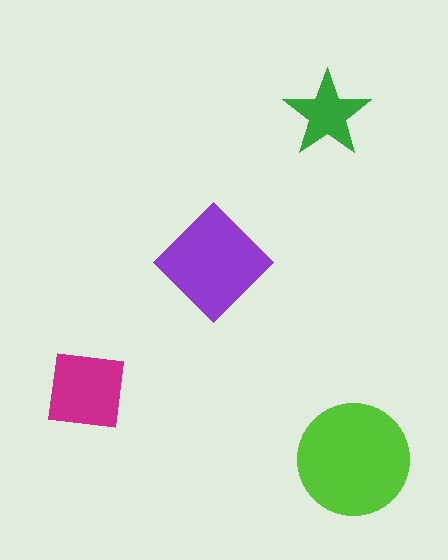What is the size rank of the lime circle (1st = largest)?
1st.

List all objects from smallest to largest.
The green star, the magenta square, the purple diamond, the lime circle.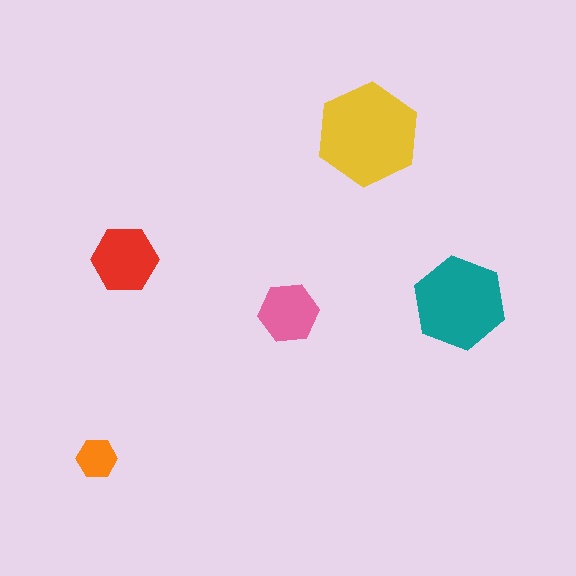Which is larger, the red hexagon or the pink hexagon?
The red one.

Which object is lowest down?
The orange hexagon is bottommost.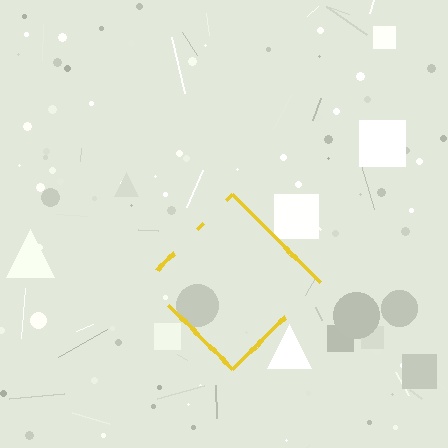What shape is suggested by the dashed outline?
The dashed outline suggests a diamond.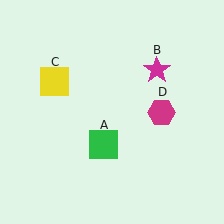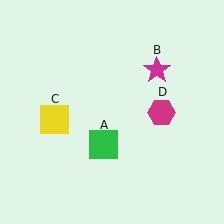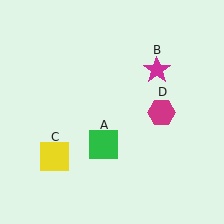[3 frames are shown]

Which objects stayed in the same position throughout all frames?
Green square (object A) and magenta star (object B) and magenta hexagon (object D) remained stationary.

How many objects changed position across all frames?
1 object changed position: yellow square (object C).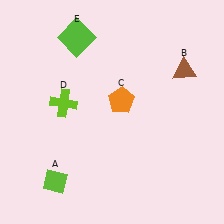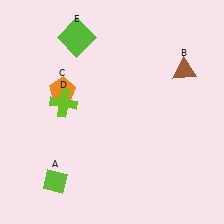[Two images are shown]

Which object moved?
The orange pentagon (C) moved left.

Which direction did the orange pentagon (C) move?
The orange pentagon (C) moved left.